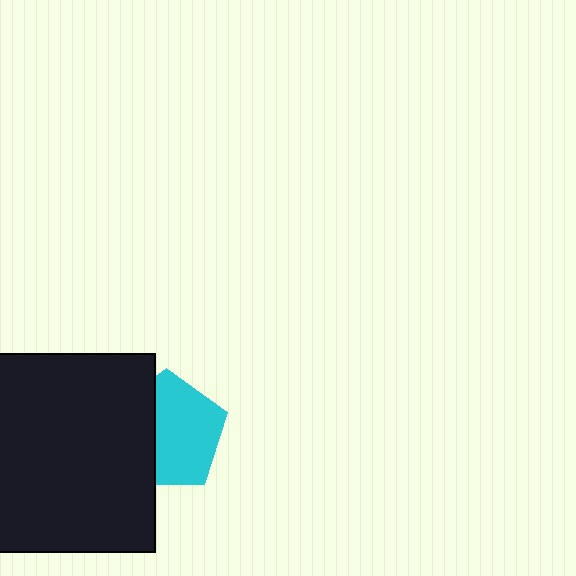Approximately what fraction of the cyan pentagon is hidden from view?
Roughly 37% of the cyan pentagon is hidden behind the black square.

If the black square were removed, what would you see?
You would see the complete cyan pentagon.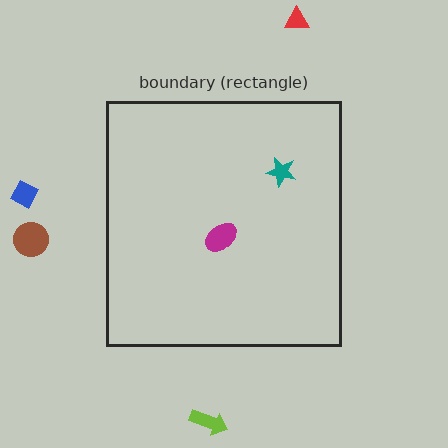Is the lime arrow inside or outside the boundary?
Outside.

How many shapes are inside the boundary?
2 inside, 4 outside.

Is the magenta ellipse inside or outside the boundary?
Inside.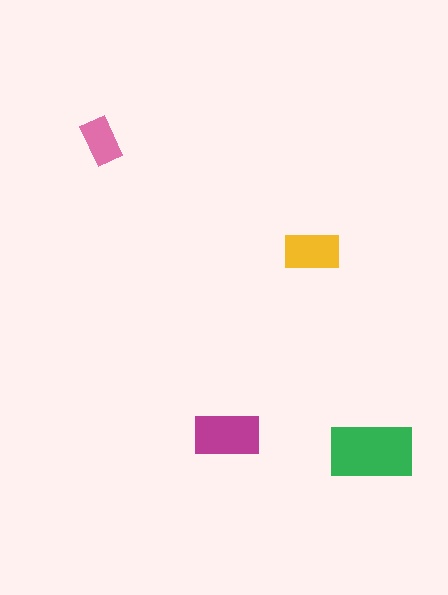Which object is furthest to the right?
The green rectangle is rightmost.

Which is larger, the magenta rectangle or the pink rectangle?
The magenta one.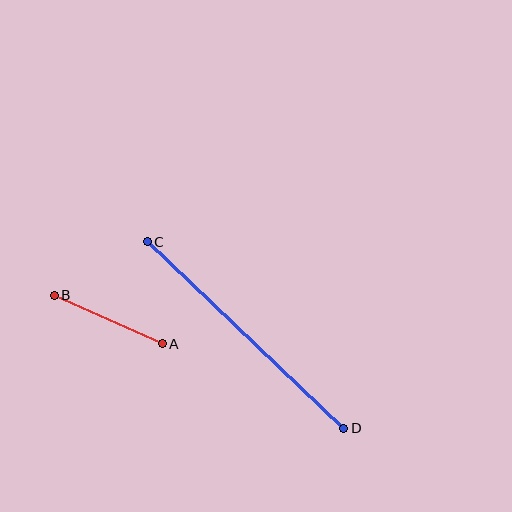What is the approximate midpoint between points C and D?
The midpoint is at approximately (245, 335) pixels.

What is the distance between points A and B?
The distance is approximately 119 pixels.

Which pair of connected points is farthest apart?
Points C and D are farthest apart.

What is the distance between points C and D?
The distance is approximately 271 pixels.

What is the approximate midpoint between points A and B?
The midpoint is at approximately (108, 320) pixels.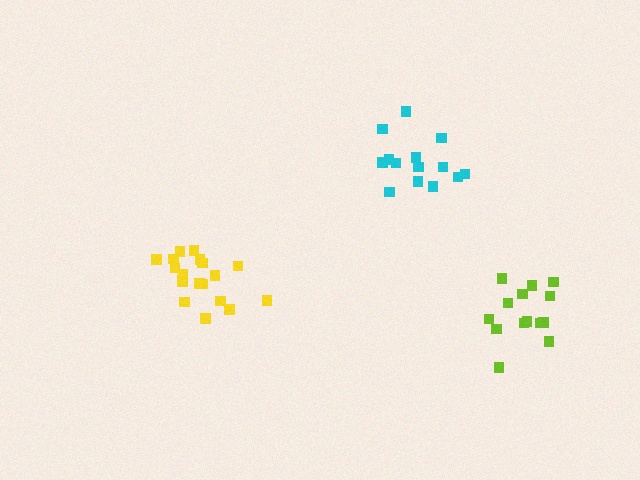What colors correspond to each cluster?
The clusters are colored: yellow, cyan, lime.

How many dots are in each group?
Group 1: 19 dots, Group 2: 14 dots, Group 3: 14 dots (47 total).